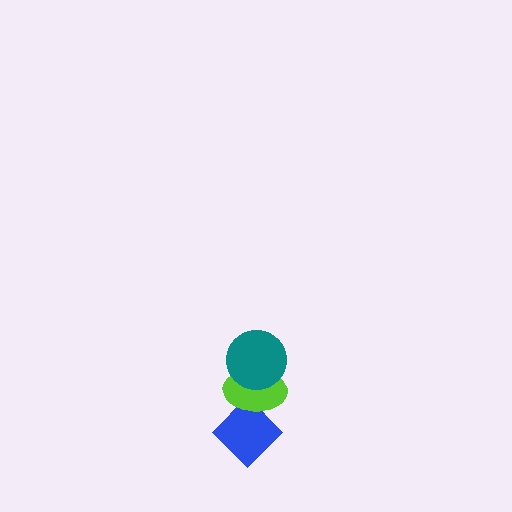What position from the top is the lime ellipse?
The lime ellipse is 2nd from the top.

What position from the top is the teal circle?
The teal circle is 1st from the top.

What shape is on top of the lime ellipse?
The teal circle is on top of the lime ellipse.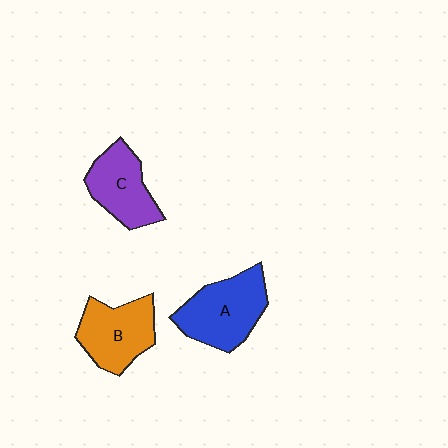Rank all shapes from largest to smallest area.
From largest to smallest: A (blue), B (orange), C (purple).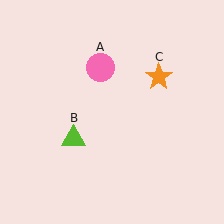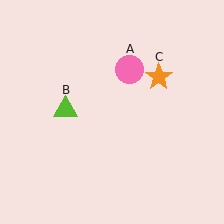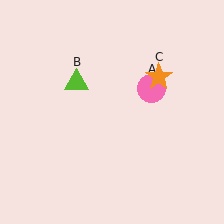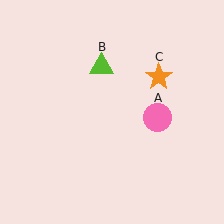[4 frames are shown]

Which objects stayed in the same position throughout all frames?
Orange star (object C) remained stationary.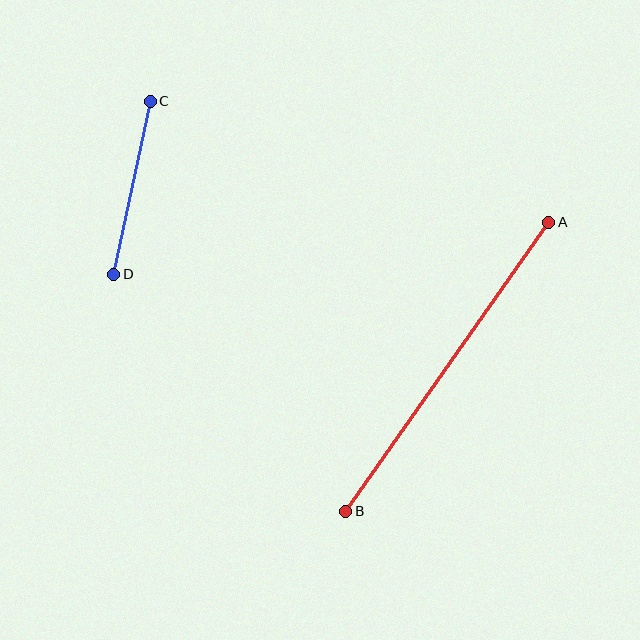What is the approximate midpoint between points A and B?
The midpoint is at approximately (447, 367) pixels.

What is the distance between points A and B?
The distance is approximately 353 pixels.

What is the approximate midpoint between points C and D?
The midpoint is at approximately (132, 188) pixels.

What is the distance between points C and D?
The distance is approximately 176 pixels.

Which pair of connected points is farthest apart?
Points A and B are farthest apart.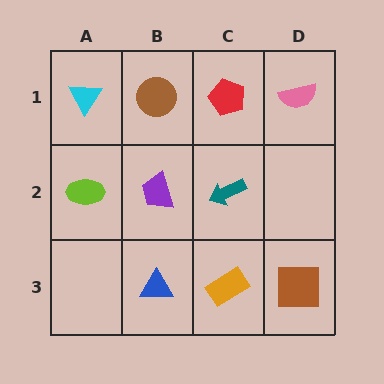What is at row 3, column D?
A brown square.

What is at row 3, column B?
A blue triangle.